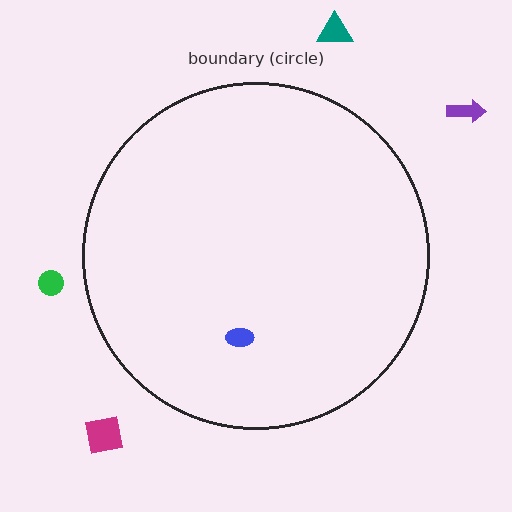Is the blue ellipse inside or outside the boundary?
Inside.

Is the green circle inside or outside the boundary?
Outside.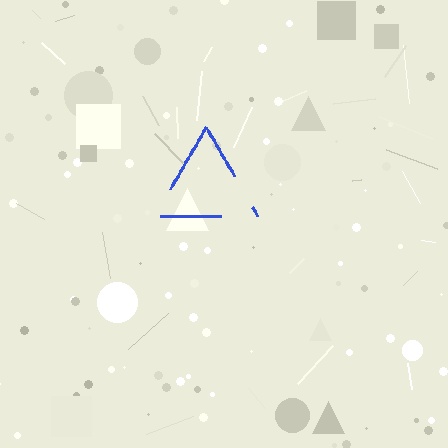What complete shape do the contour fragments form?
The contour fragments form a triangle.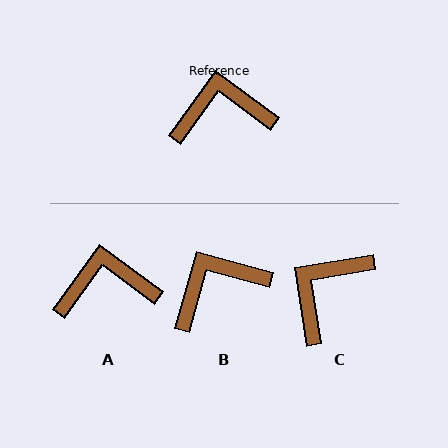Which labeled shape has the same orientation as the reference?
A.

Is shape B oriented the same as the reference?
No, it is off by about 20 degrees.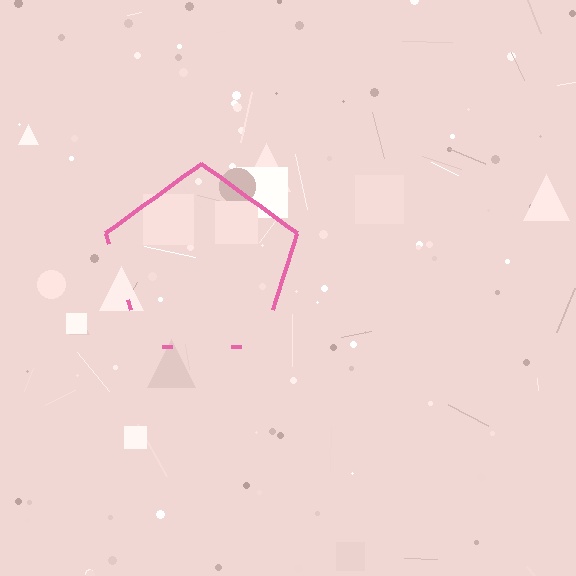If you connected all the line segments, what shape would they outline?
They would outline a pentagon.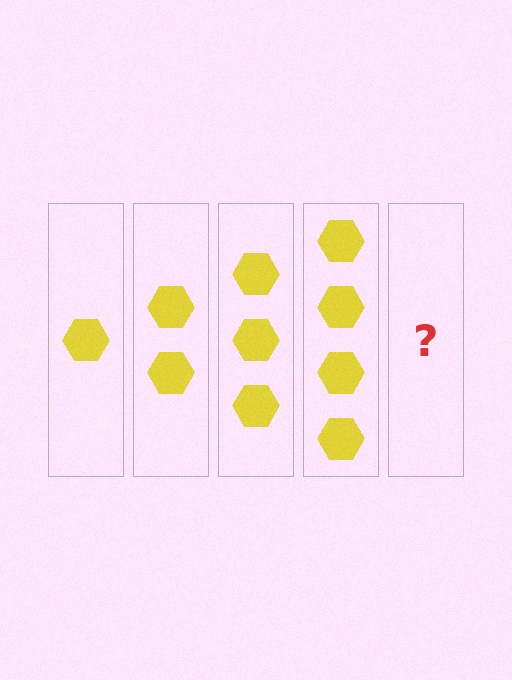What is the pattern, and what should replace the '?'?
The pattern is that each step adds one more hexagon. The '?' should be 5 hexagons.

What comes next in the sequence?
The next element should be 5 hexagons.